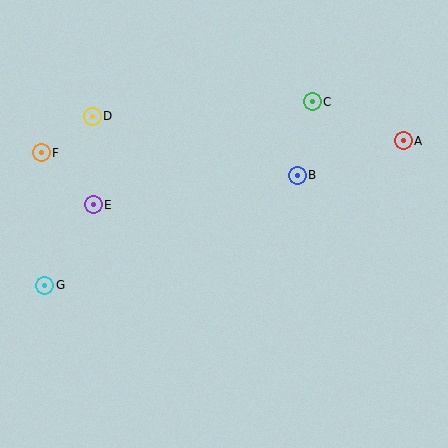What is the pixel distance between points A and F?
The distance between A and F is 362 pixels.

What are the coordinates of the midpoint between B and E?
The midpoint between B and E is at (195, 190).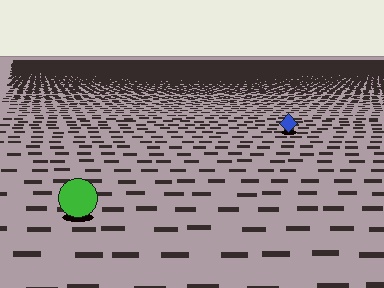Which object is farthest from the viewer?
The blue diamond is farthest from the viewer. It appears smaller and the ground texture around it is denser.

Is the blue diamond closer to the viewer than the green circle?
No. The green circle is closer — you can tell from the texture gradient: the ground texture is coarser near it.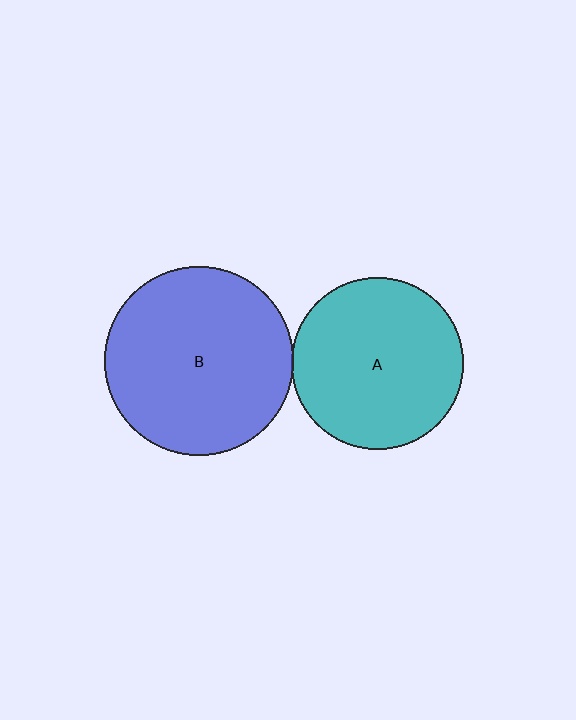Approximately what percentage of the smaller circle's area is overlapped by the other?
Approximately 5%.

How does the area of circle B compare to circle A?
Approximately 1.2 times.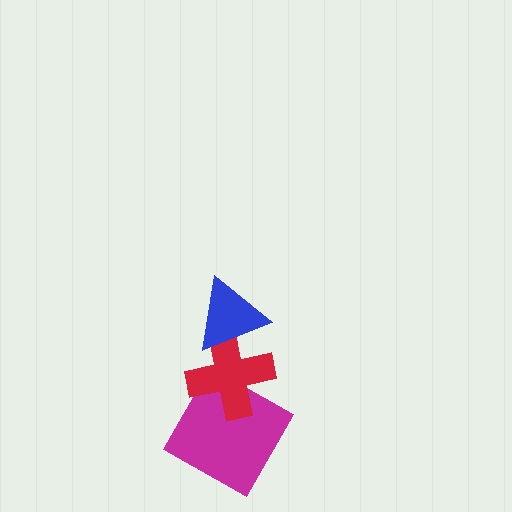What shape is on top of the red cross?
The blue triangle is on top of the red cross.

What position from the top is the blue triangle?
The blue triangle is 1st from the top.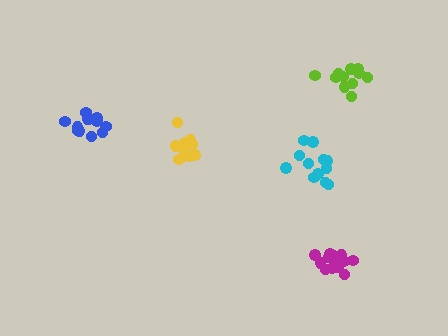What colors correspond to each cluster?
The clusters are colored: magenta, blue, lime, cyan, yellow.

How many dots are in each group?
Group 1: 13 dots, Group 2: 12 dots, Group 3: 11 dots, Group 4: 12 dots, Group 5: 10 dots (58 total).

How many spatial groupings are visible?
There are 5 spatial groupings.